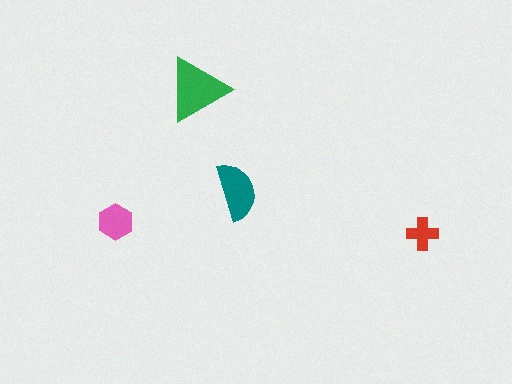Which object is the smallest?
The red cross.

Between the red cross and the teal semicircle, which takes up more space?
The teal semicircle.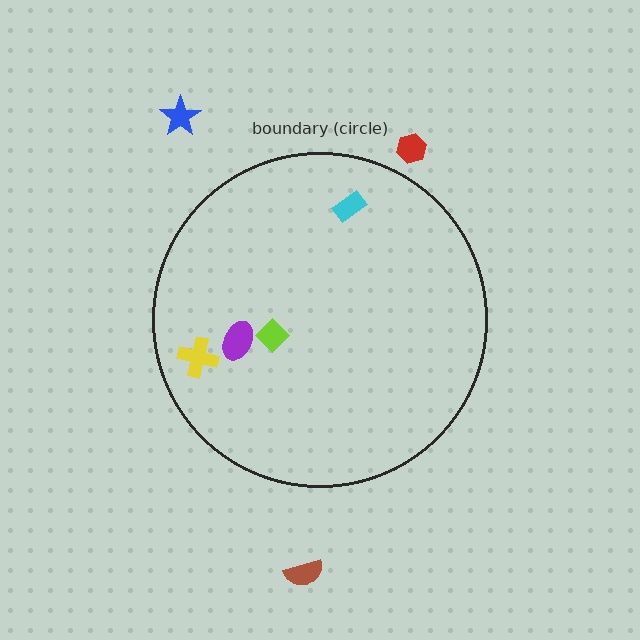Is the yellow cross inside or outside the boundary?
Inside.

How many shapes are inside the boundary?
4 inside, 3 outside.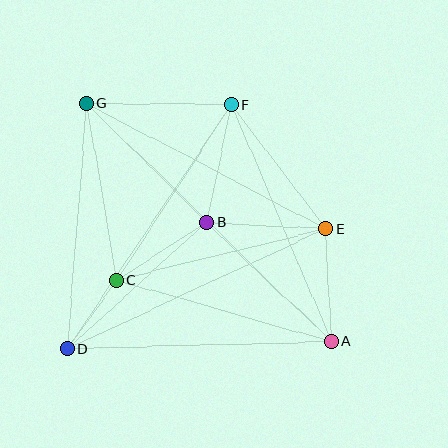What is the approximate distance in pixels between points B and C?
The distance between B and C is approximately 107 pixels.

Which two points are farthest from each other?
Points A and G are farthest from each other.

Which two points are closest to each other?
Points C and D are closest to each other.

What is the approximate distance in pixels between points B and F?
The distance between B and F is approximately 120 pixels.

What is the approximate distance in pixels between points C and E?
The distance between C and E is approximately 215 pixels.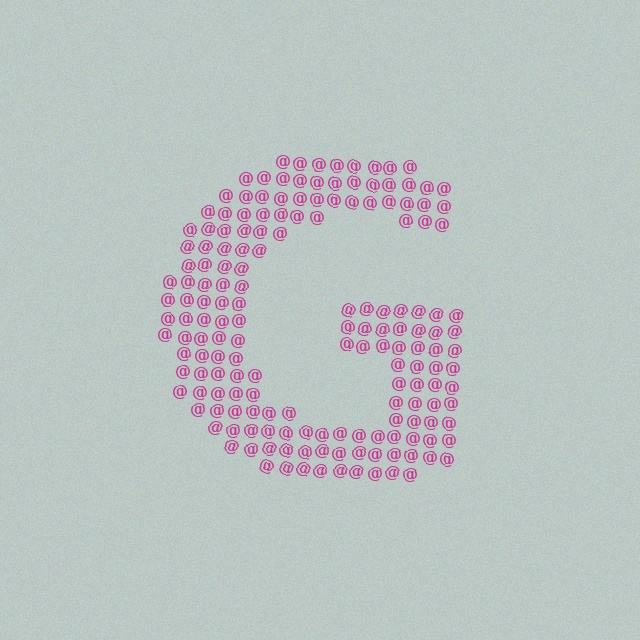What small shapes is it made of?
It is made of small at signs.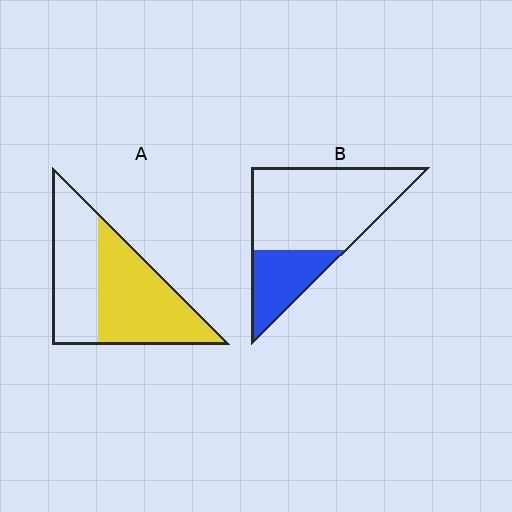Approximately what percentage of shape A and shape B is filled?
A is approximately 55% and B is approximately 30%.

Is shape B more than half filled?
No.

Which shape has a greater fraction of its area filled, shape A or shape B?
Shape A.